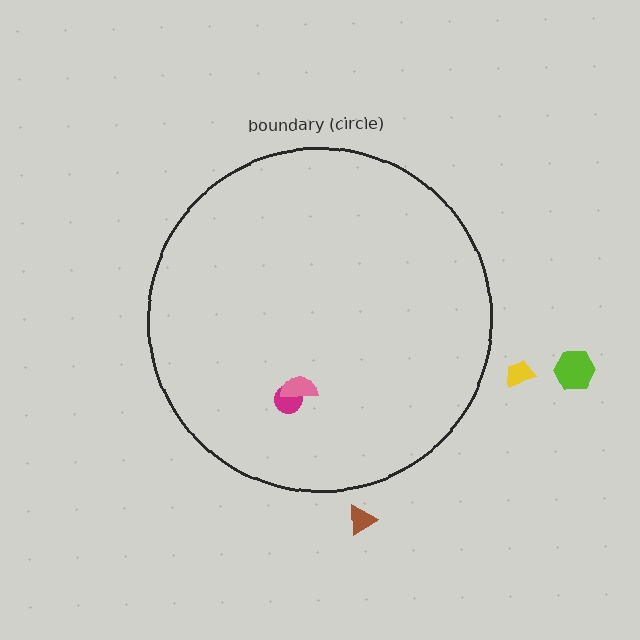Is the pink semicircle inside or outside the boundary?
Inside.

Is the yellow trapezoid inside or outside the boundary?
Outside.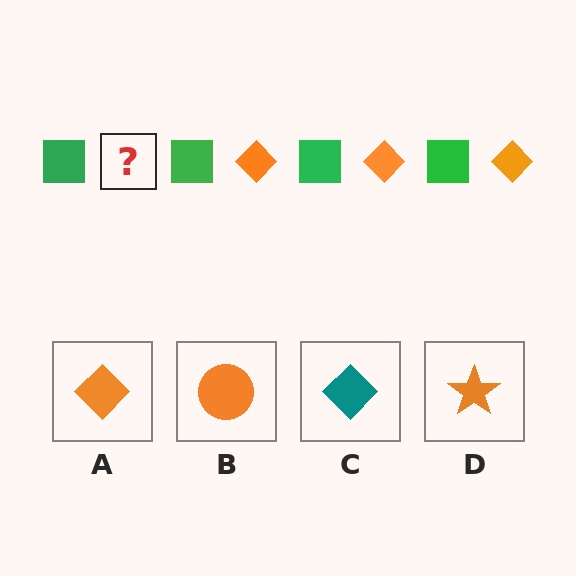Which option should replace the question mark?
Option A.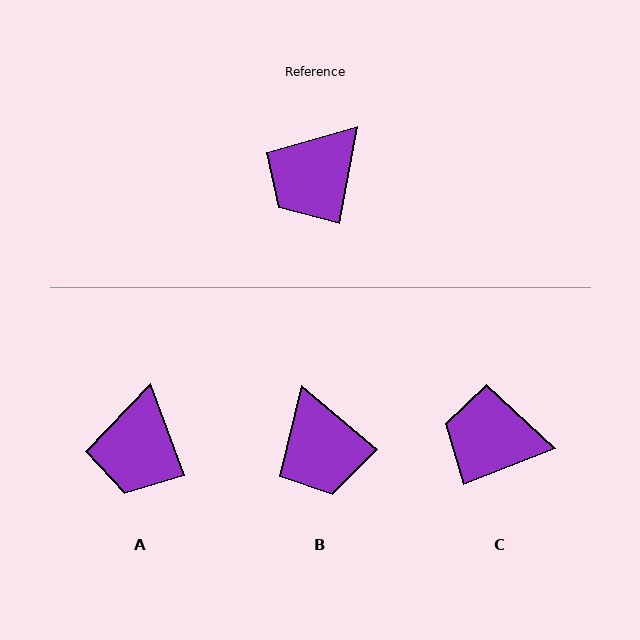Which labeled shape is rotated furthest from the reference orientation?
B, about 60 degrees away.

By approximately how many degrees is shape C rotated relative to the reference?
Approximately 59 degrees clockwise.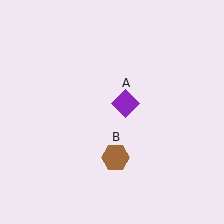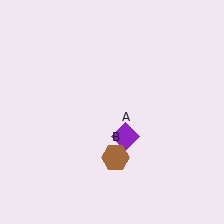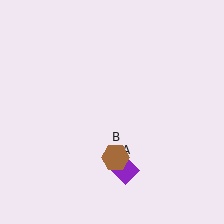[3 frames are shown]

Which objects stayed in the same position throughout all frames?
Brown hexagon (object B) remained stationary.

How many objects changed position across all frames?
1 object changed position: purple diamond (object A).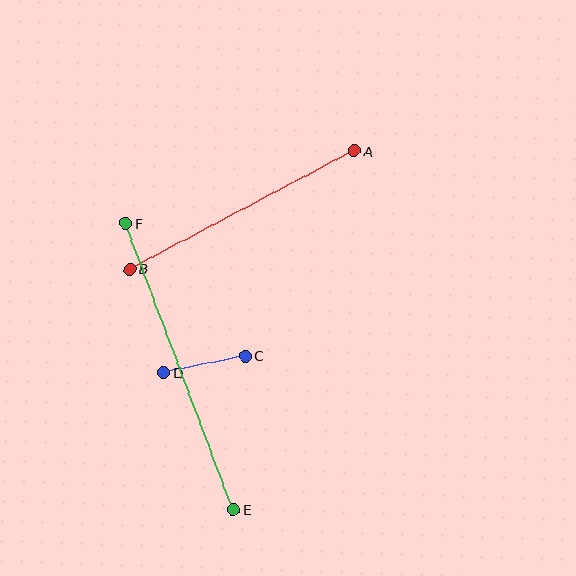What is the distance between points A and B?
The distance is approximately 254 pixels.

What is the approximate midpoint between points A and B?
The midpoint is at approximately (242, 210) pixels.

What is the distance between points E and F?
The distance is approximately 306 pixels.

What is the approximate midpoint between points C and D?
The midpoint is at approximately (204, 364) pixels.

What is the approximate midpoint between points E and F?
The midpoint is at approximately (180, 366) pixels.